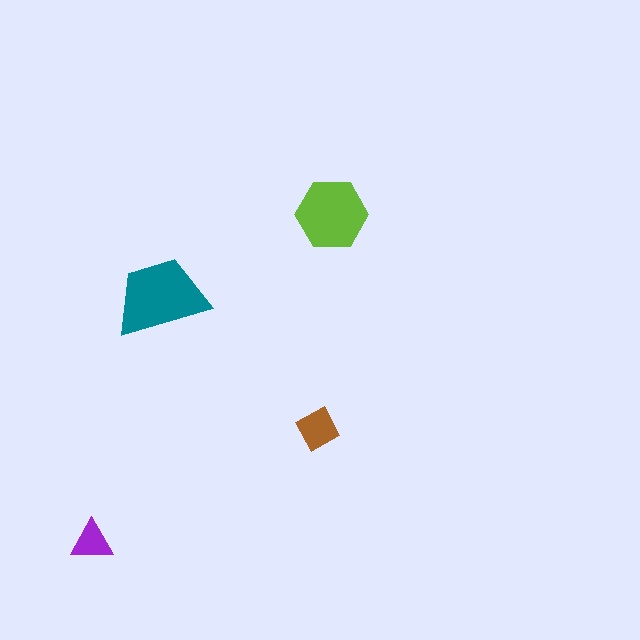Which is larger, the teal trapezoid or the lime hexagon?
The teal trapezoid.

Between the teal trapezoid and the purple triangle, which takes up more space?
The teal trapezoid.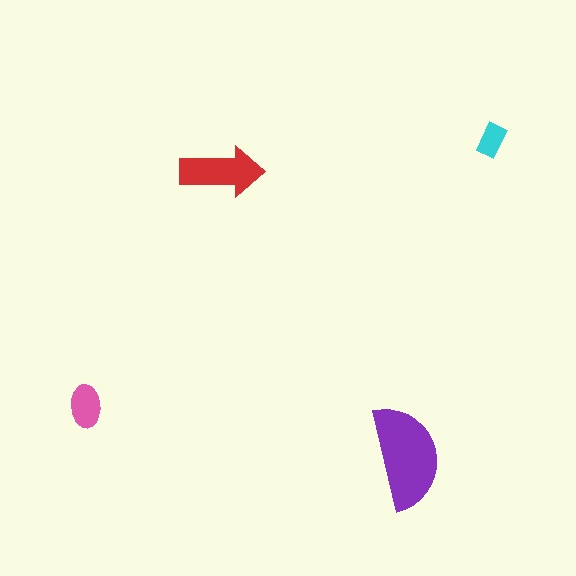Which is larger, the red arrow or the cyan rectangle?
The red arrow.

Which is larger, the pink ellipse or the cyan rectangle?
The pink ellipse.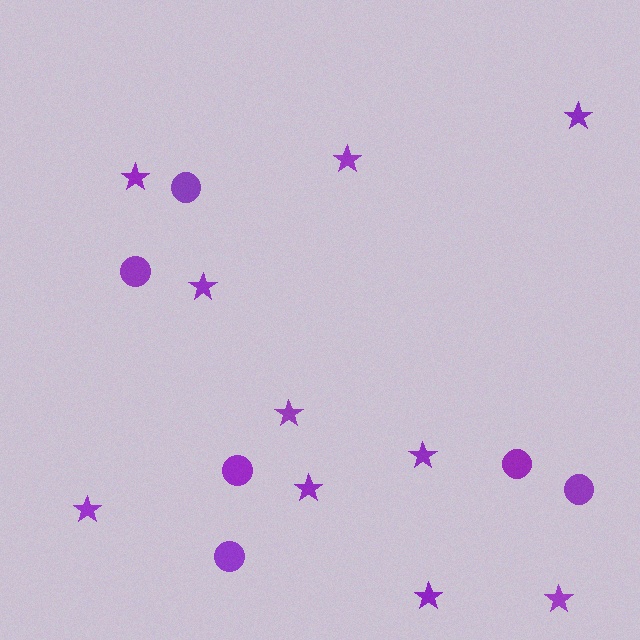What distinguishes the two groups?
There are 2 groups: one group of circles (6) and one group of stars (10).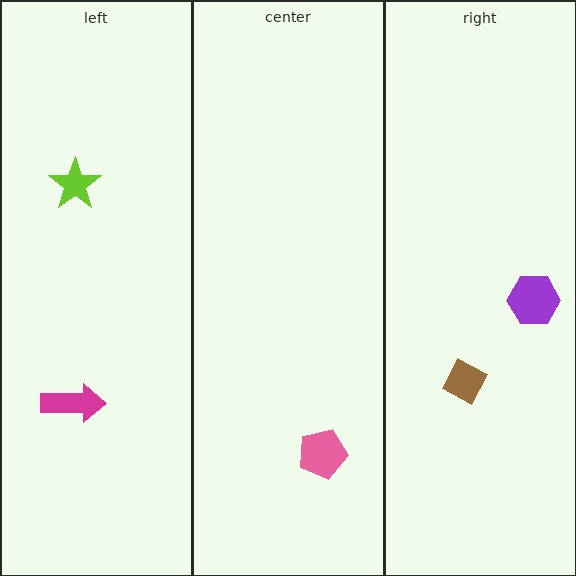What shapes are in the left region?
The lime star, the magenta arrow.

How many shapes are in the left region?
2.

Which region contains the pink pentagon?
The center region.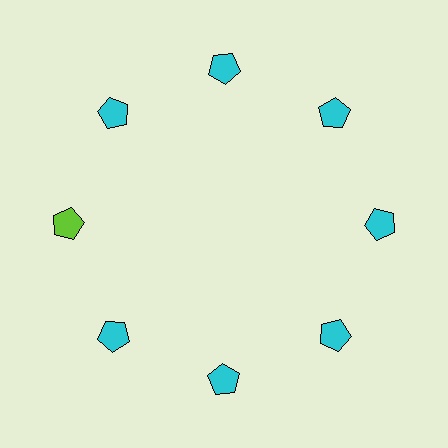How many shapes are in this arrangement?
There are 8 shapes arranged in a ring pattern.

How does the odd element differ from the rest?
It has a different color: lime instead of cyan.